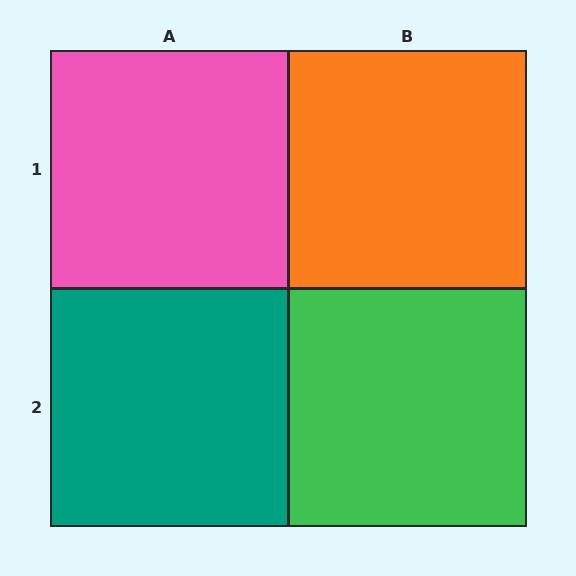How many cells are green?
1 cell is green.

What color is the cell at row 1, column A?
Pink.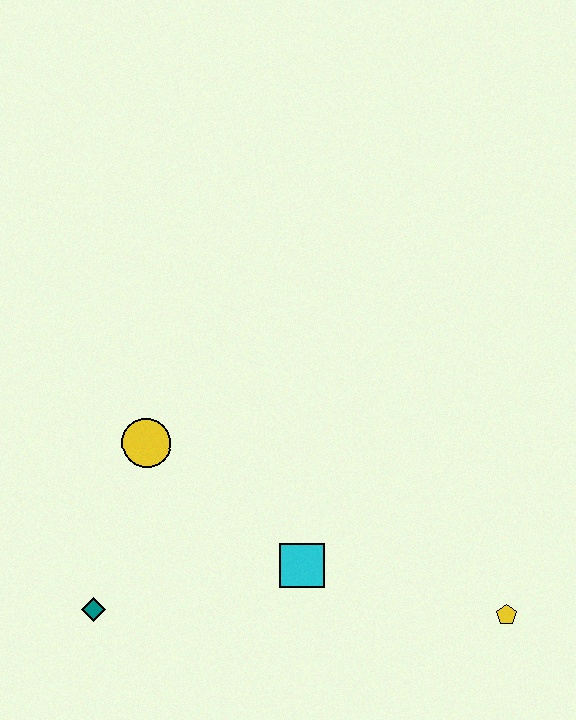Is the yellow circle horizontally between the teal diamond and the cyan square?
Yes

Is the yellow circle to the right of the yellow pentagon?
No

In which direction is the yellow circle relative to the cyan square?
The yellow circle is to the left of the cyan square.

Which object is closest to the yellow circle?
The teal diamond is closest to the yellow circle.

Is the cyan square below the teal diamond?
No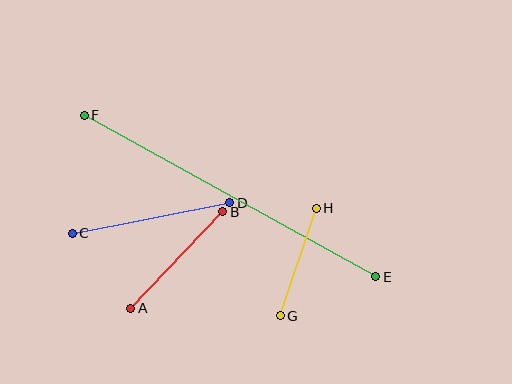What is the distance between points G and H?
The distance is approximately 114 pixels.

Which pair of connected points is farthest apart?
Points E and F are farthest apart.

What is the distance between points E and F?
The distance is approximately 333 pixels.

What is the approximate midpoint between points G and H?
The midpoint is at approximately (298, 262) pixels.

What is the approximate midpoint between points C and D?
The midpoint is at approximately (151, 218) pixels.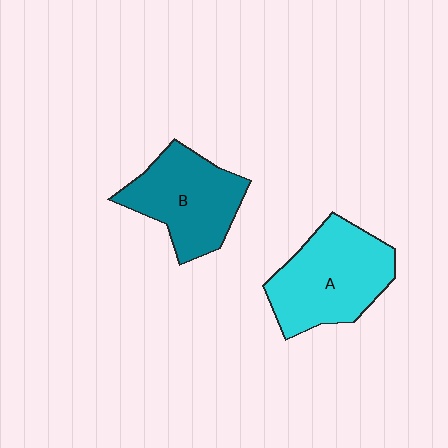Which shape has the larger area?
Shape A (cyan).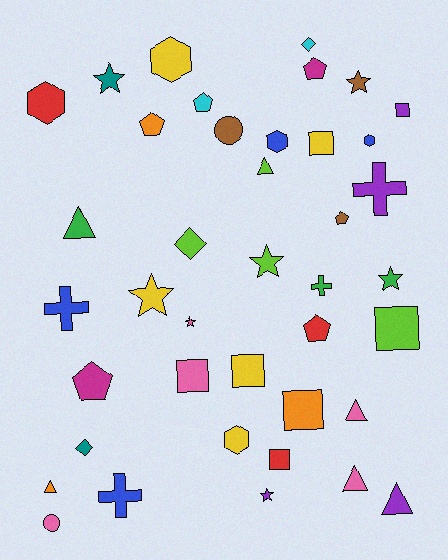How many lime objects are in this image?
There are 4 lime objects.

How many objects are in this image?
There are 40 objects.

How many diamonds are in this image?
There are 3 diamonds.